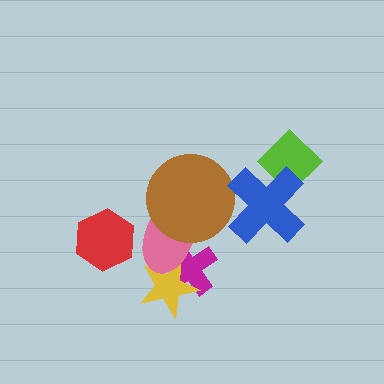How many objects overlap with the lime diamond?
1 object overlaps with the lime diamond.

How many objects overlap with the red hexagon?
0 objects overlap with the red hexagon.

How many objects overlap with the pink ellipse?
3 objects overlap with the pink ellipse.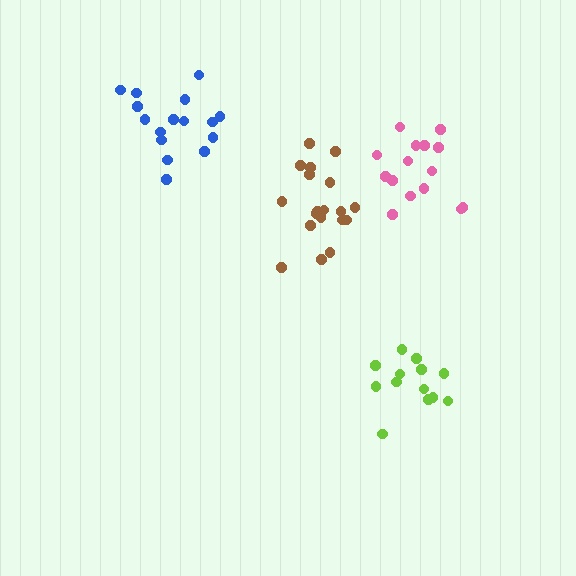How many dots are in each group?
Group 1: 15 dots, Group 2: 13 dots, Group 3: 19 dots, Group 4: 16 dots (63 total).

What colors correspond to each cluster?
The clusters are colored: pink, lime, brown, blue.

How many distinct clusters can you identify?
There are 4 distinct clusters.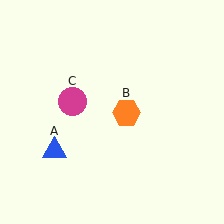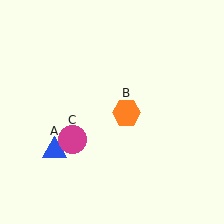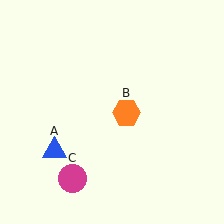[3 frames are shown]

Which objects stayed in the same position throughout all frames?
Blue triangle (object A) and orange hexagon (object B) remained stationary.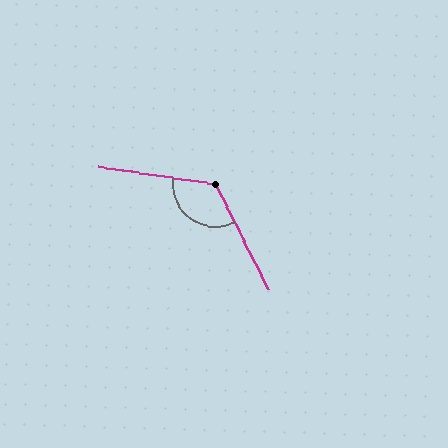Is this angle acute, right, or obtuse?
It is obtuse.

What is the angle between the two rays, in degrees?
Approximately 125 degrees.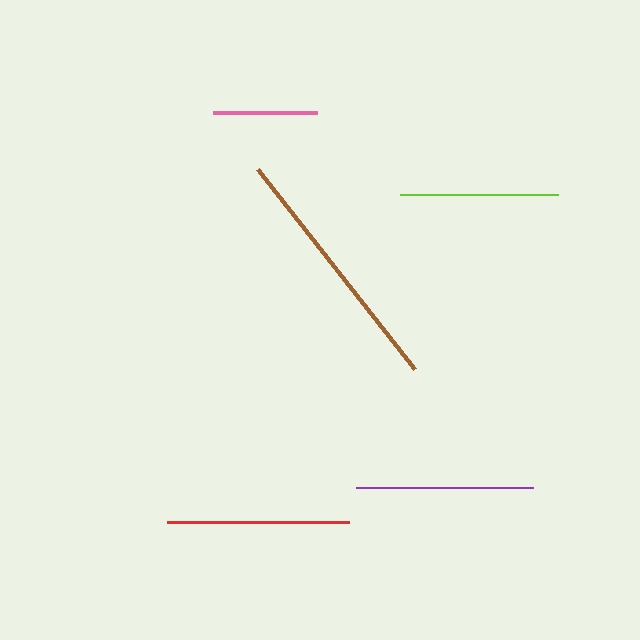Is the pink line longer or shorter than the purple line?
The purple line is longer than the pink line.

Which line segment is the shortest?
The pink line is the shortest at approximately 104 pixels.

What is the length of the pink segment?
The pink segment is approximately 104 pixels long.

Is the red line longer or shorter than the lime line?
The red line is longer than the lime line.